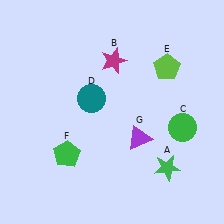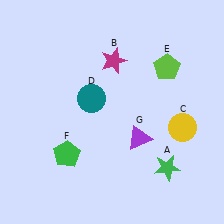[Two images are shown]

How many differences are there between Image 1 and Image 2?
There is 1 difference between the two images.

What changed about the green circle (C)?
In Image 1, C is green. In Image 2, it changed to yellow.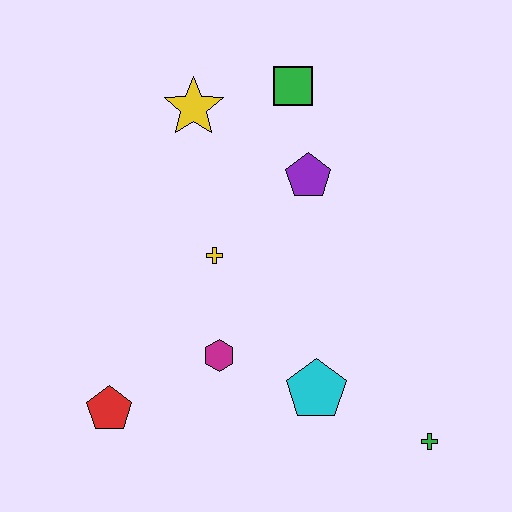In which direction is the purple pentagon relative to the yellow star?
The purple pentagon is to the right of the yellow star.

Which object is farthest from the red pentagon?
The green square is farthest from the red pentagon.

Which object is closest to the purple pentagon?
The green square is closest to the purple pentagon.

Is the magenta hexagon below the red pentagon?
No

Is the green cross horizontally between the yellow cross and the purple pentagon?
No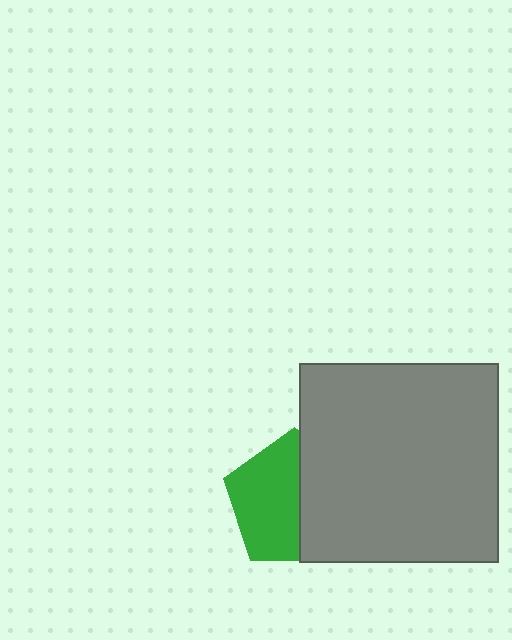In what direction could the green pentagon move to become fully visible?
The green pentagon could move left. That would shift it out from behind the gray square entirely.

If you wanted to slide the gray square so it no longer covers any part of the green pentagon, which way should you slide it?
Slide it right — that is the most direct way to separate the two shapes.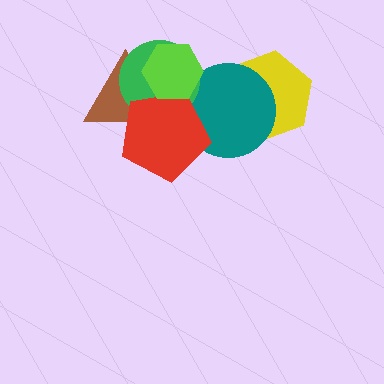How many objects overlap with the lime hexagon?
4 objects overlap with the lime hexagon.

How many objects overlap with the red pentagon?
4 objects overlap with the red pentagon.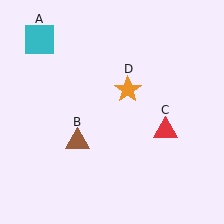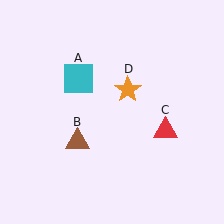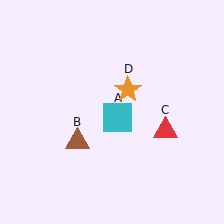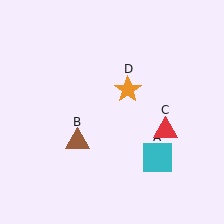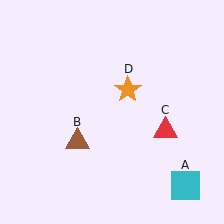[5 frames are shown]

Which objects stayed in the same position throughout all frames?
Brown triangle (object B) and red triangle (object C) and orange star (object D) remained stationary.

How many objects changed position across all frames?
1 object changed position: cyan square (object A).